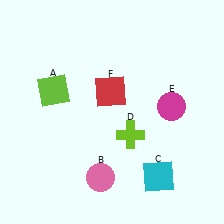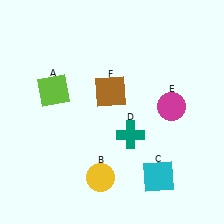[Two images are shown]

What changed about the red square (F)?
In Image 1, F is red. In Image 2, it changed to brown.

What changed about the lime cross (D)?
In Image 1, D is lime. In Image 2, it changed to teal.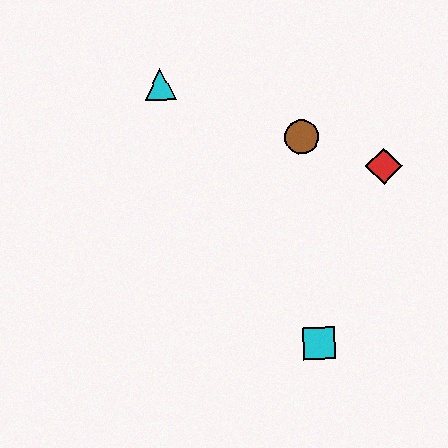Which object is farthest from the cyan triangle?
The cyan square is farthest from the cyan triangle.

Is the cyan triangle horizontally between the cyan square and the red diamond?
No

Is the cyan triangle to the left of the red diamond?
Yes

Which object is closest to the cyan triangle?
The brown circle is closest to the cyan triangle.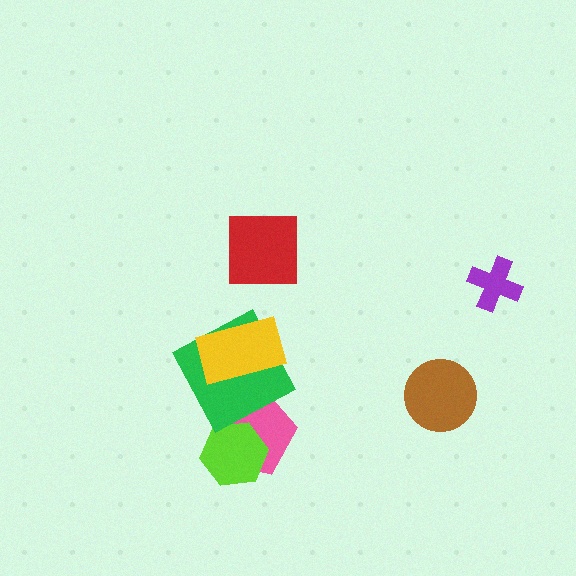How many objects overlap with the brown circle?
0 objects overlap with the brown circle.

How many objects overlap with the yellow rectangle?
1 object overlaps with the yellow rectangle.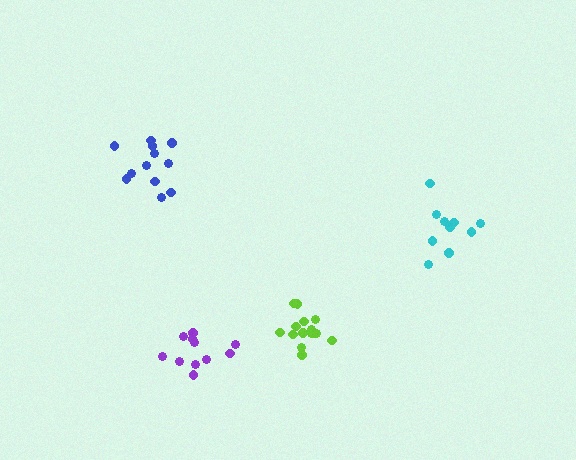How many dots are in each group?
Group 1: 11 dots, Group 2: 15 dots, Group 3: 10 dots, Group 4: 12 dots (48 total).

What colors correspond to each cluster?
The clusters are colored: purple, lime, cyan, blue.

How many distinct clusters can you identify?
There are 4 distinct clusters.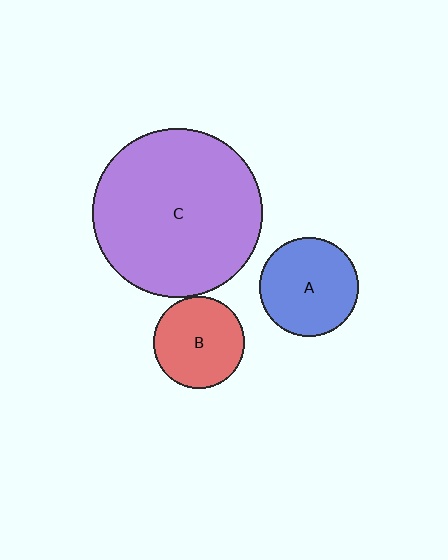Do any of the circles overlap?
No, none of the circles overlap.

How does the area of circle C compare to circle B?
Approximately 3.4 times.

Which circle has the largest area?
Circle C (purple).